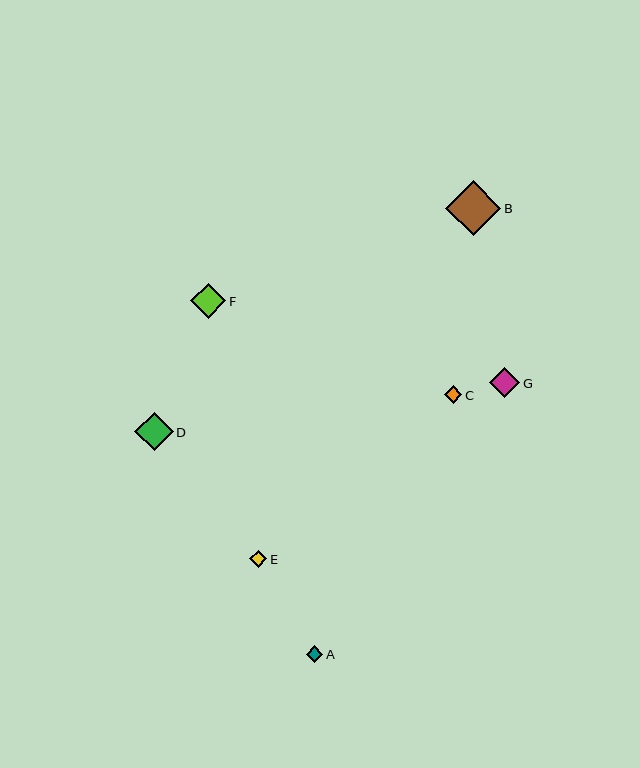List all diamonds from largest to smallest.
From largest to smallest: B, D, F, G, C, E, A.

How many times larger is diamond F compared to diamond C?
Diamond F is approximately 2.1 times the size of diamond C.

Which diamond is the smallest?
Diamond A is the smallest with a size of approximately 16 pixels.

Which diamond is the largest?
Diamond B is the largest with a size of approximately 55 pixels.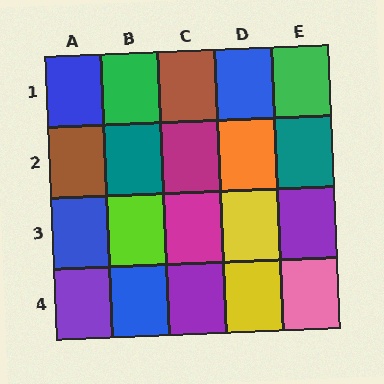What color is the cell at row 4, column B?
Blue.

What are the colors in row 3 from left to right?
Blue, lime, magenta, yellow, purple.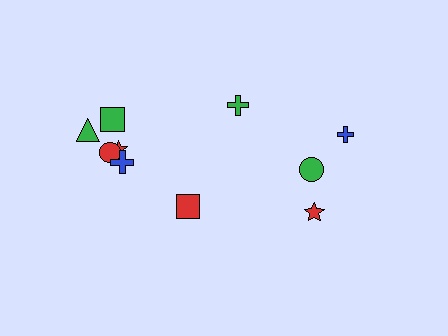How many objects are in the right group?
There are 4 objects.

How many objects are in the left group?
There are 6 objects.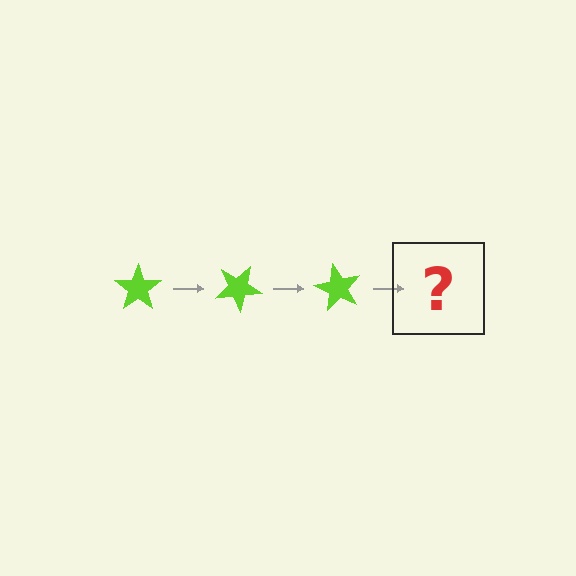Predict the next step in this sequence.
The next step is a lime star rotated 90 degrees.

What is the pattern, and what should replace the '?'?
The pattern is that the star rotates 30 degrees each step. The '?' should be a lime star rotated 90 degrees.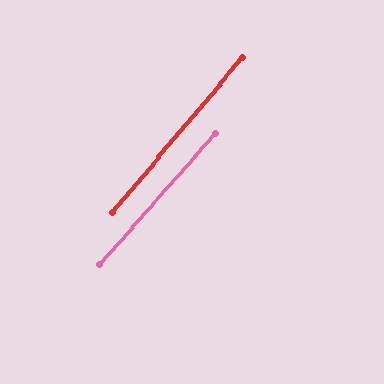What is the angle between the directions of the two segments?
Approximately 1 degree.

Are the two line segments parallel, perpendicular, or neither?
Parallel — their directions differ by only 1.3°.